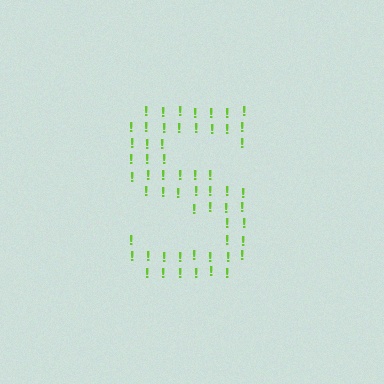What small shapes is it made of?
It is made of small exclamation marks.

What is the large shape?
The large shape is the letter S.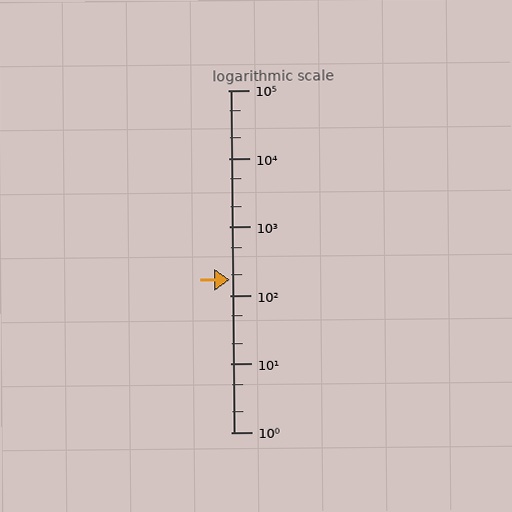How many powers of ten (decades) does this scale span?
The scale spans 5 decades, from 1 to 100000.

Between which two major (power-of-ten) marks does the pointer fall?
The pointer is between 100 and 1000.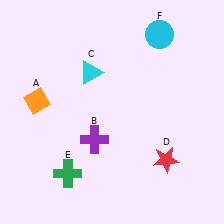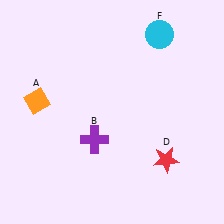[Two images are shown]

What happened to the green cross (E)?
The green cross (E) was removed in Image 2. It was in the bottom-left area of Image 1.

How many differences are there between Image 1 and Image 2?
There are 2 differences between the two images.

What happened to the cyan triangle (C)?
The cyan triangle (C) was removed in Image 2. It was in the top-left area of Image 1.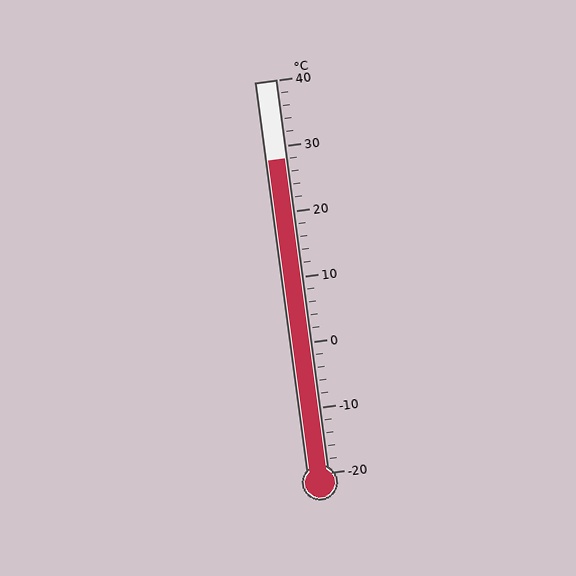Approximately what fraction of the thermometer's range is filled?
The thermometer is filled to approximately 80% of its range.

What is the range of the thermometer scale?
The thermometer scale ranges from -20°C to 40°C.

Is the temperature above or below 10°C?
The temperature is above 10°C.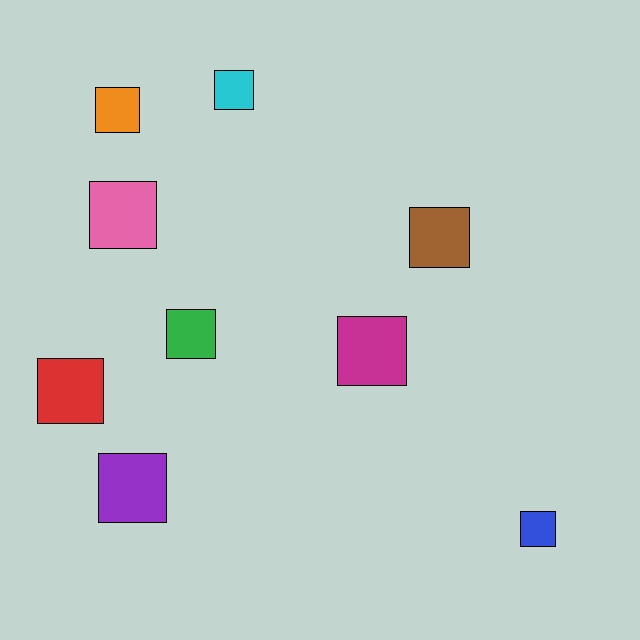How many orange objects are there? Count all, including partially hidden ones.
There is 1 orange object.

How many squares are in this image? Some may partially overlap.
There are 9 squares.